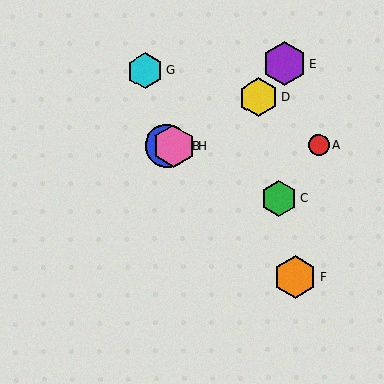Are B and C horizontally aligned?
No, B is at y≈147 and C is at y≈199.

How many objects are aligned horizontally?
3 objects (A, B, H) are aligned horizontally.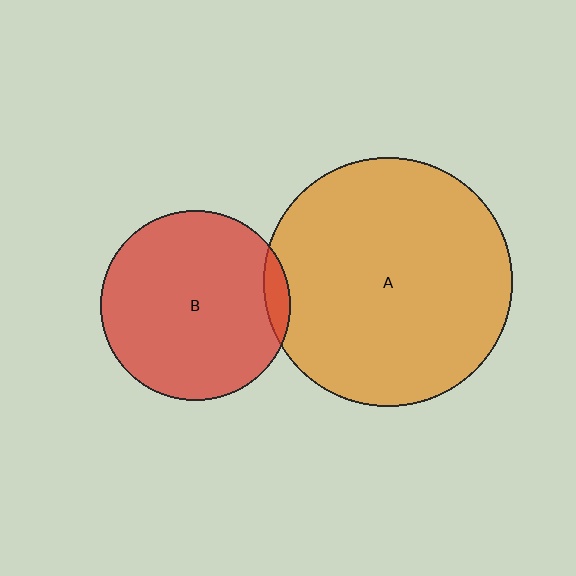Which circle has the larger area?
Circle A (orange).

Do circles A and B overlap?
Yes.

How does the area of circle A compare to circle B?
Approximately 1.7 times.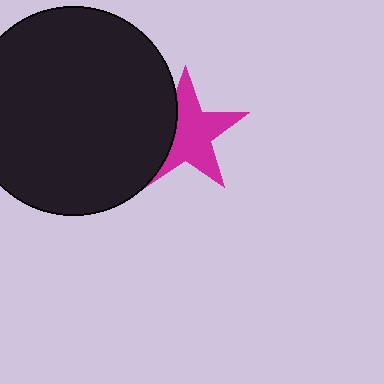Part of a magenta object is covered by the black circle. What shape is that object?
It is a star.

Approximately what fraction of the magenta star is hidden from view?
Roughly 30% of the magenta star is hidden behind the black circle.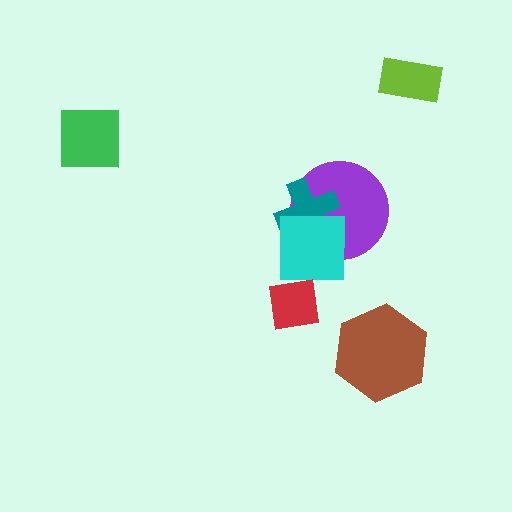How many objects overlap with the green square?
0 objects overlap with the green square.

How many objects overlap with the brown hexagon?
0 objects overlap with the brown hexagon.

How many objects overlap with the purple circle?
2 objects overlap with the purple circle.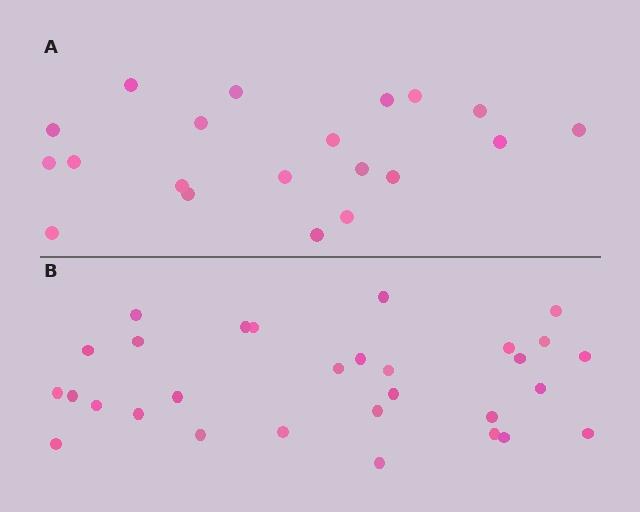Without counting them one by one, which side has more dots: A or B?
Region B (the bottom region) has more dots.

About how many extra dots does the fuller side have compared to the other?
Region B has roughly 10 or so more dots than region A.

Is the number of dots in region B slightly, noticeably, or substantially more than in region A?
Region B has substantially more. The ratio is roughly 1.5 to 1.